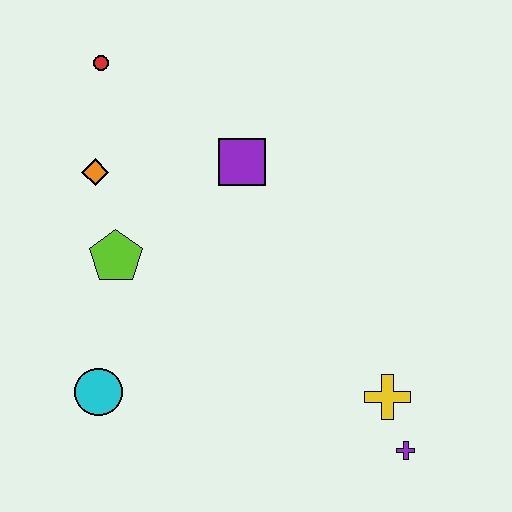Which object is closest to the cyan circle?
The lime pentagon is closest to the cyan circle.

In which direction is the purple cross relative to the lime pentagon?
The purple cross is to the right of the lime pentagon.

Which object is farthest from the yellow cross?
The red circle is farthest from the yellow cross.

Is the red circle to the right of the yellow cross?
No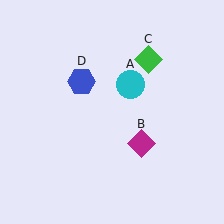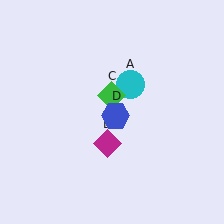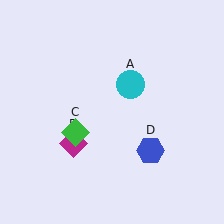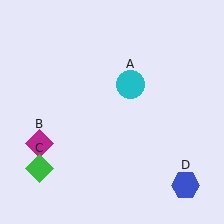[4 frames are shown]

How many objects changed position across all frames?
3 objects changed position: magenta diamond (object B), green diamond (object C), blue hexagon (object D).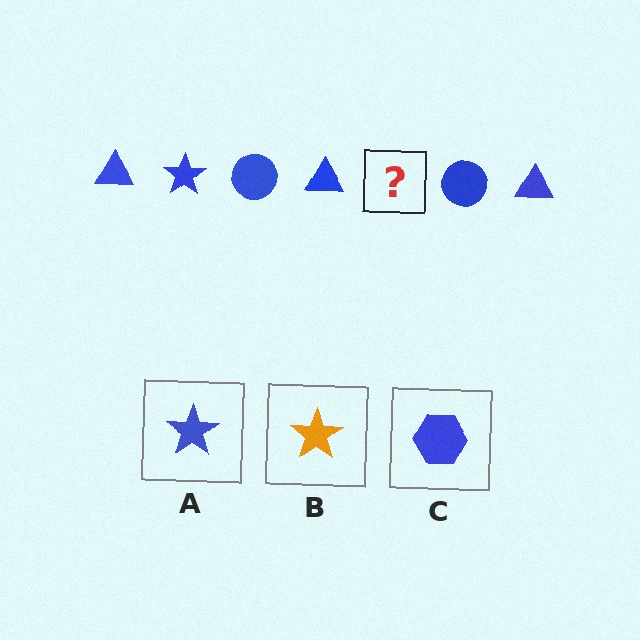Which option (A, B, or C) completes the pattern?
A.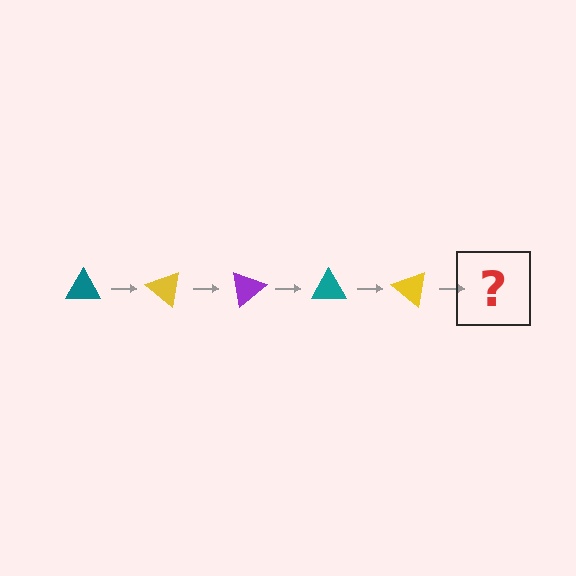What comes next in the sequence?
The next element should be a purple triangle, rotated 200 degrees from the start.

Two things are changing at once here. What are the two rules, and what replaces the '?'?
The two rules are that it rotates 40 degrees each step and the color cycles through teal, yellow, and purple. The '?' should be a purple triangle, rotated 200 degrees from the start.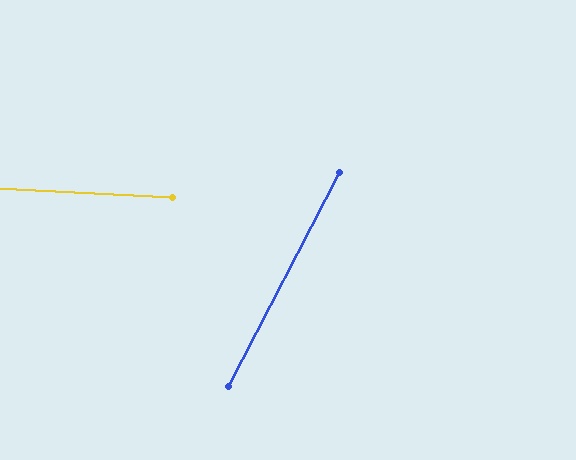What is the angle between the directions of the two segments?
Approximately 65 degrees.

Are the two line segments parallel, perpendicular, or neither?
Neither parallel nor perpendicular — they differ by about 65°.